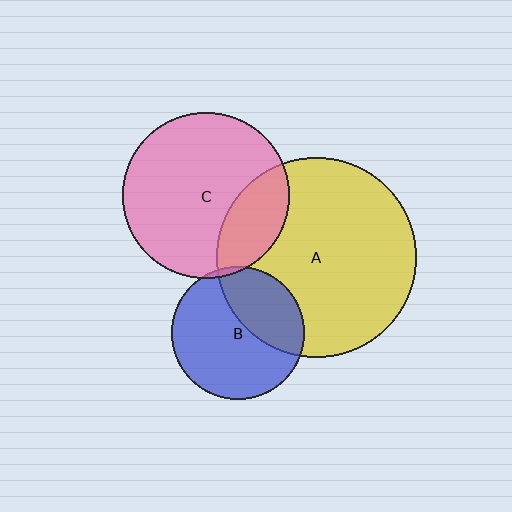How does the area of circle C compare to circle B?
Approximately 1.6 times.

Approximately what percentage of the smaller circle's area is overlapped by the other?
Approximately 35%.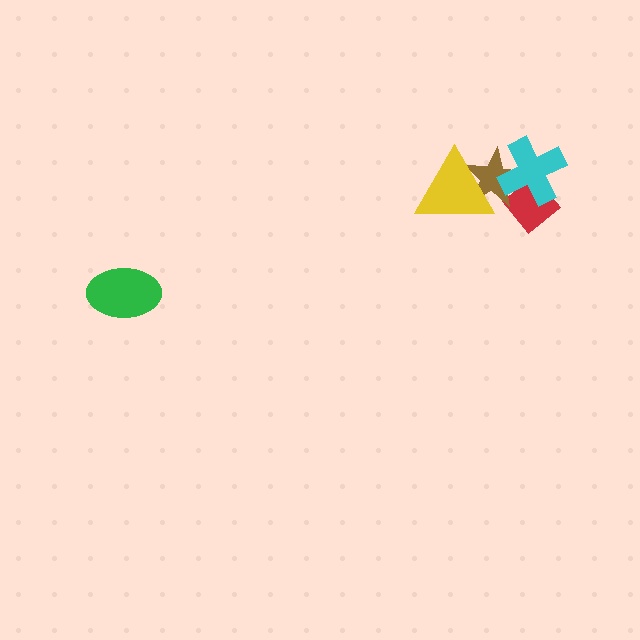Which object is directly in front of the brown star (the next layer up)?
The cyan cross is directly in front of the brown star.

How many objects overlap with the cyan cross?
2 objects overlap with the cyan cross.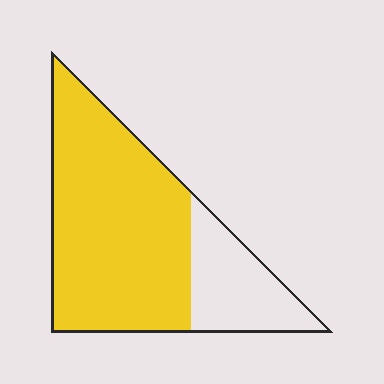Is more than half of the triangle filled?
Yes.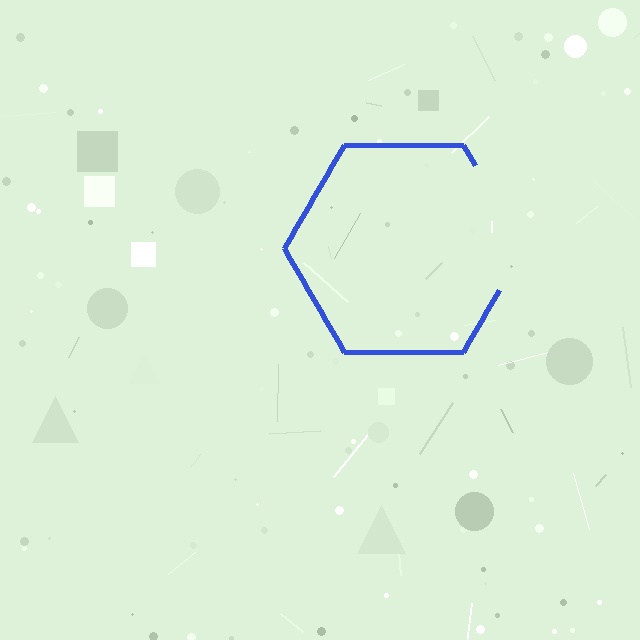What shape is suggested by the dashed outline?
The dashed outline suggests a hexagon.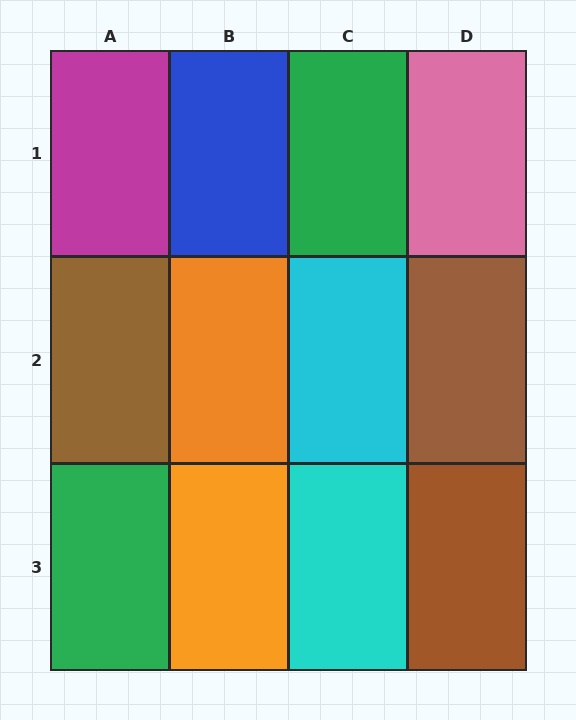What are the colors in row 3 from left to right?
Green, orange, cyan, brown.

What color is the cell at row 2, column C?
Cyan.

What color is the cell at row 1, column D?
Pink.